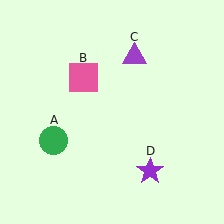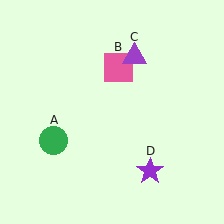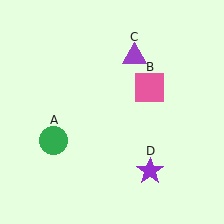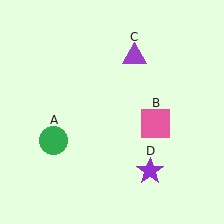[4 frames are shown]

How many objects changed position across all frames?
1 object changed position: pink square (object B).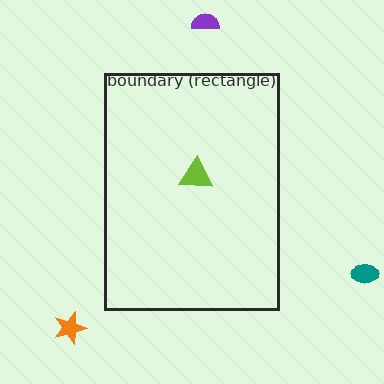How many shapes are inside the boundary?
1 inside, 3 outside.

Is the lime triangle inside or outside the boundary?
Inside.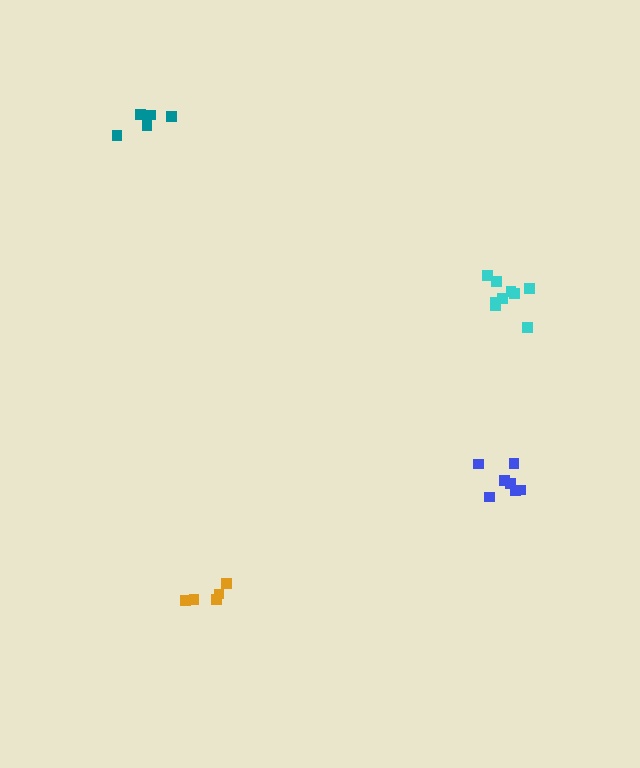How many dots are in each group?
Group 1: 7 dots, Group 2: 5 dots, Group 3: 9 dots, Group 4: 5 dots (26 total).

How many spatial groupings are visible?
There are 4 spatial groupings.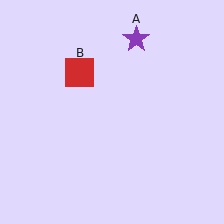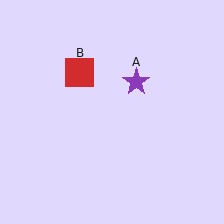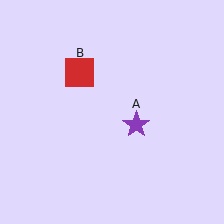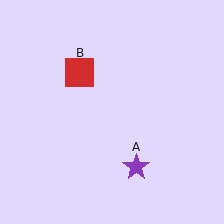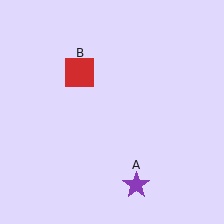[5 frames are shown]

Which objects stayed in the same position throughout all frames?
Red square (object B) remained stationary.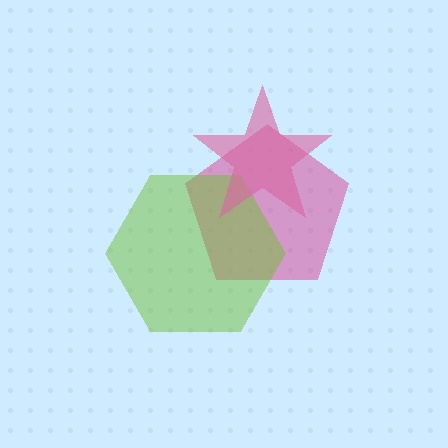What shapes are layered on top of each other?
The layered shapes are: a magenta pentagon, a lime hexagon, a pink star.